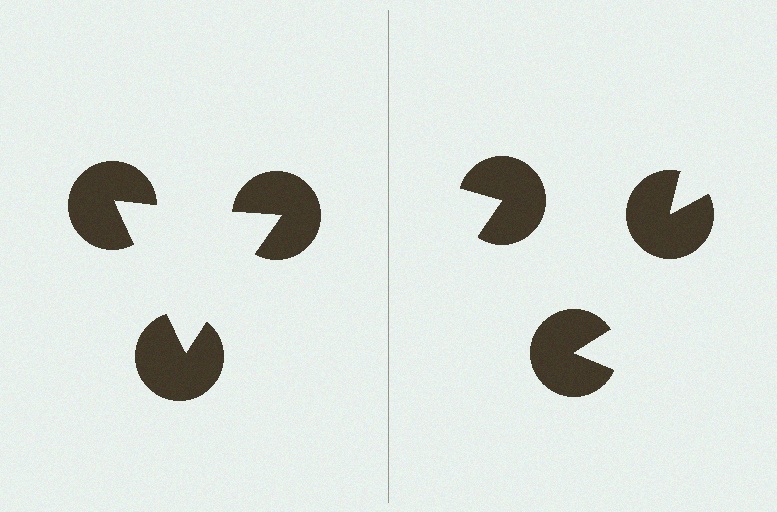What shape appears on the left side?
An illusory triangle.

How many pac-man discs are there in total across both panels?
6 — 3 on each side.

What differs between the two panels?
The pac-man discs are positioned identically on both sides; only the wedge orientations differ. On the left they align to a triangle; on the right they are misaligned.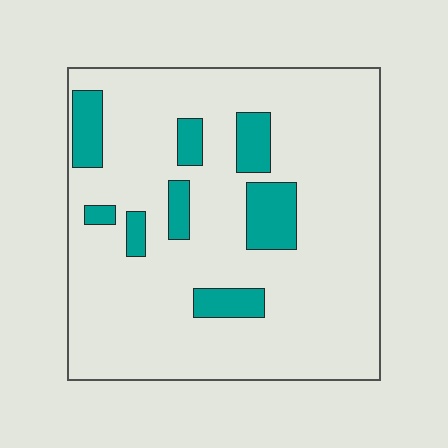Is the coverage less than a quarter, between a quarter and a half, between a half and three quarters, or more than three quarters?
Less than a quarter.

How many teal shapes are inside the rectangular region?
8.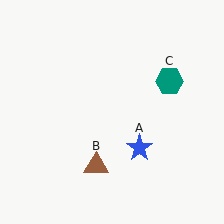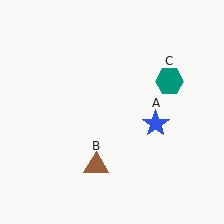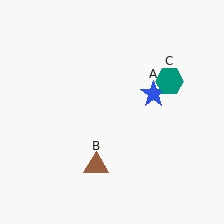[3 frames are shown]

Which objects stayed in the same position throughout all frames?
Brown triangle (object B) and teal hexagon (object C) remained stationary.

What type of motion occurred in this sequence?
The blue star (object A) rotated counterclockwise around the center of the scene.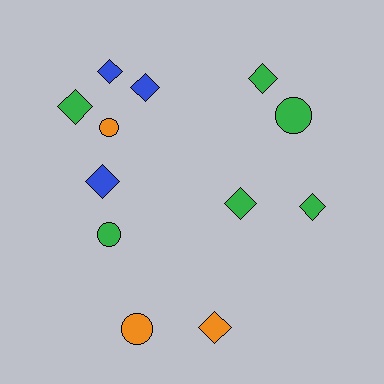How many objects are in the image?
There are 12 objects.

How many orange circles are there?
There are 2 orange circles.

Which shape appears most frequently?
Diamond, with 8 objects.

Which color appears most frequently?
Green, with 6 objects.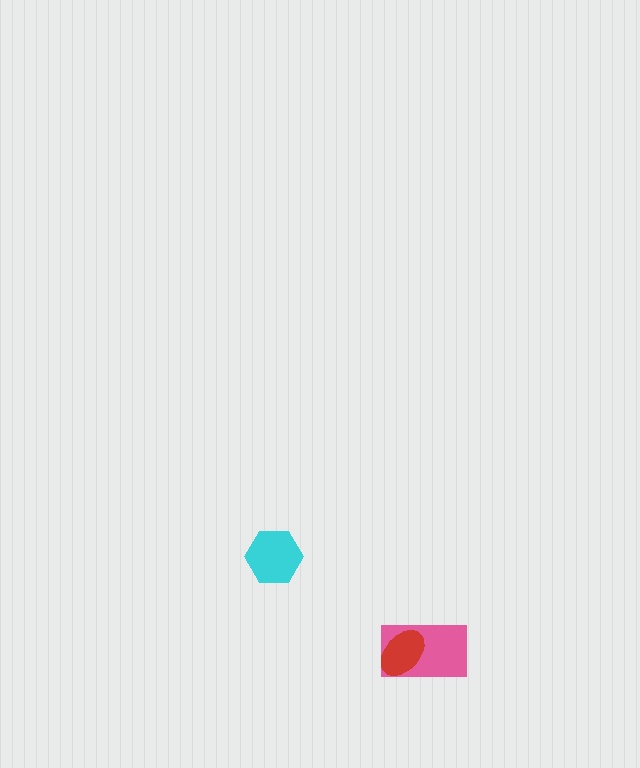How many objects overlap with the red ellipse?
1 object overlaps with the red ellipse.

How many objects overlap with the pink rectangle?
1 object overlaps with the pink rectangle.